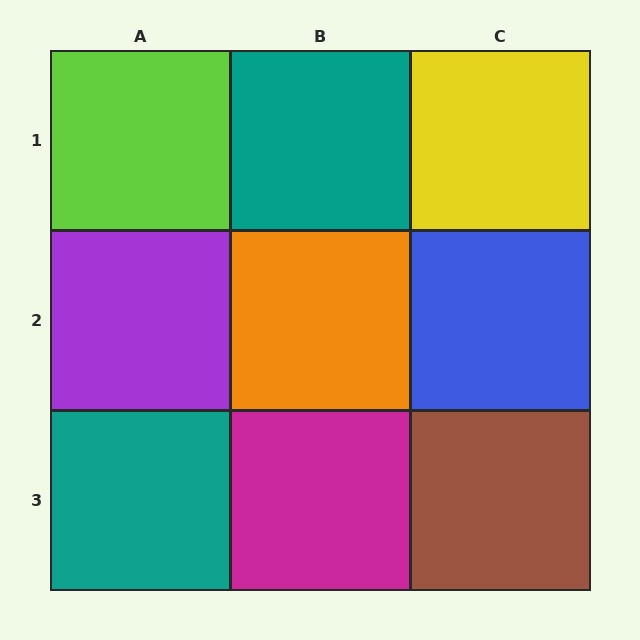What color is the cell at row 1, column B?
Teal.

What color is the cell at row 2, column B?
Orange.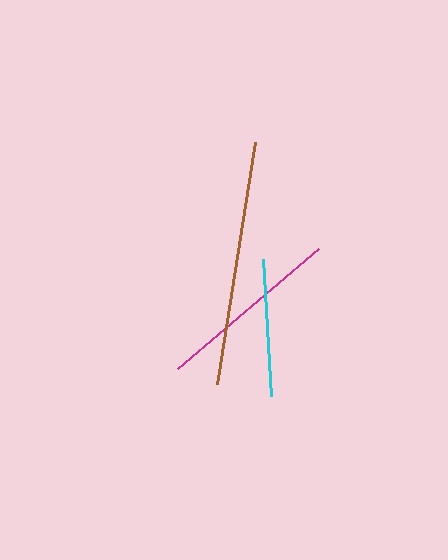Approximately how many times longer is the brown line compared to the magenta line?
The brown line is approximately 1.3 times the length of the magenta line.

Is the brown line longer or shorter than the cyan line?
The brown line is longer than the cyan line.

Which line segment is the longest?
The brown line is the longest at approximately 245 pixels.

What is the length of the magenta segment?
The magenta segment is approximately 186 pixels long.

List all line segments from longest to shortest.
From longest to shortest: brown, magenta, cyan.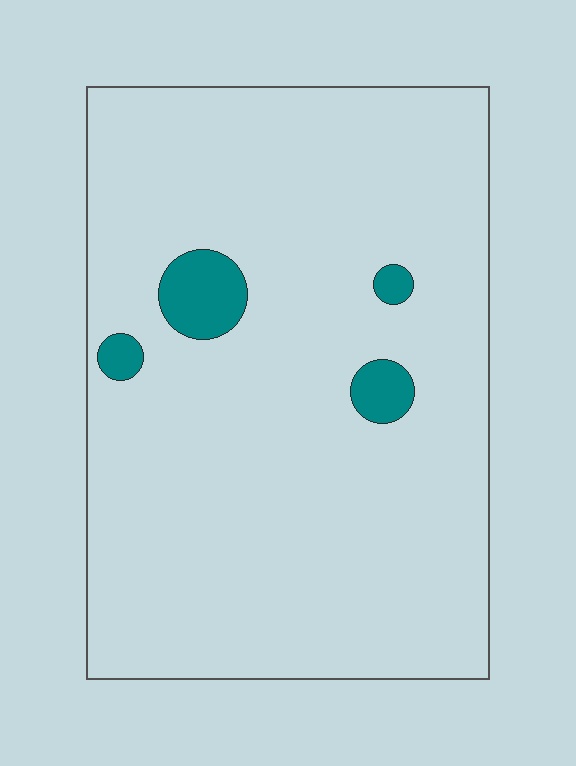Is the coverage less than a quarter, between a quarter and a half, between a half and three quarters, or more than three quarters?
Less than a quarter.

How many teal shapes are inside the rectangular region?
4.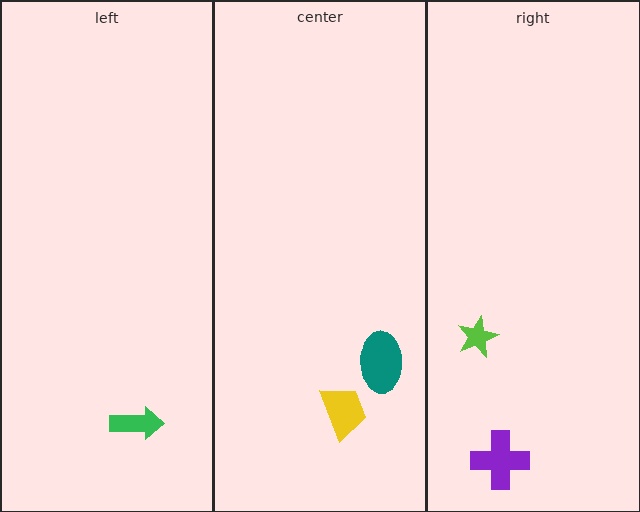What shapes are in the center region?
The yellow trapezoid, the teal ellipse.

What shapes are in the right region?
The purple cross, the lime star.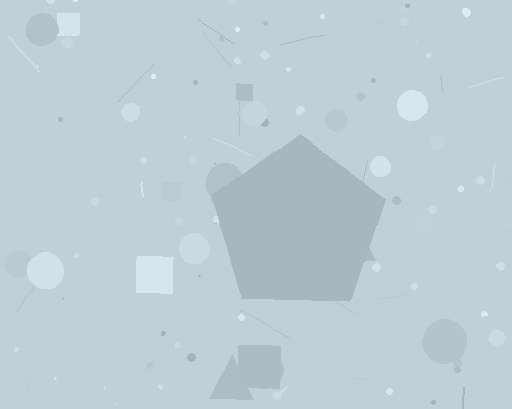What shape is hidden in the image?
A pentagon is hidden in the image.